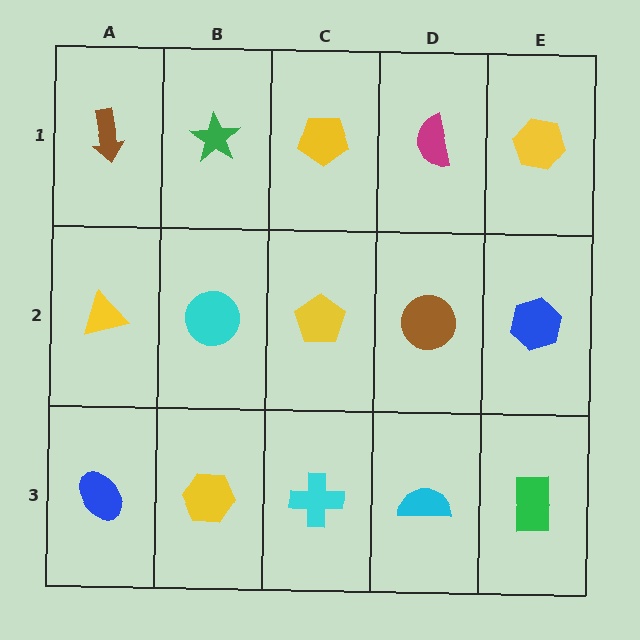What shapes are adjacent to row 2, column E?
A yellow hexagon (row 1, column E), a green rectangle (row 3, column E), a brown circle (row 2, column D).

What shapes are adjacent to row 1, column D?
A brown circle (row 2, column D), a yellow pentagon (row 1, column C), a yellow hexagon (row 1, column E).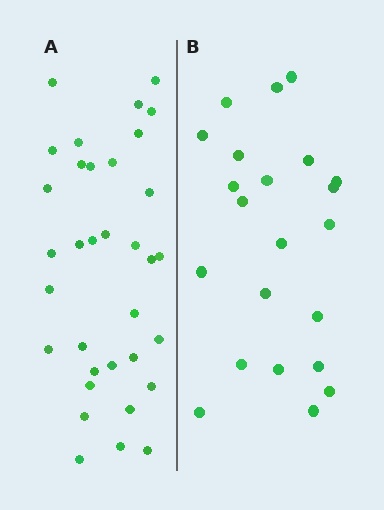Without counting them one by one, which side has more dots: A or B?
Region A (the left region) has more dots.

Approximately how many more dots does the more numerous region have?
Region A has roughly 12 or so more dots than region B.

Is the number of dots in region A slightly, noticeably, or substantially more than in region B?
Region A has substantially more. The ratio is roughly 1.5 to 1.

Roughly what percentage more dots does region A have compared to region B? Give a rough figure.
About 55% more.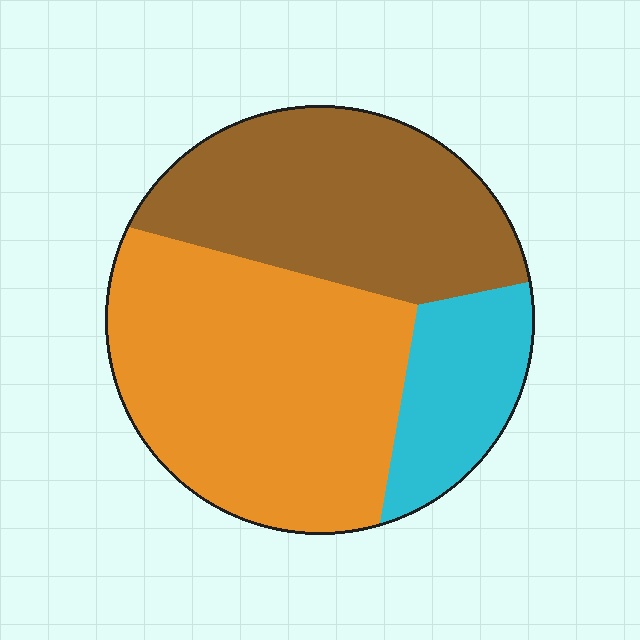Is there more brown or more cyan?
Brown.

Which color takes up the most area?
Orange, at roughly 50%.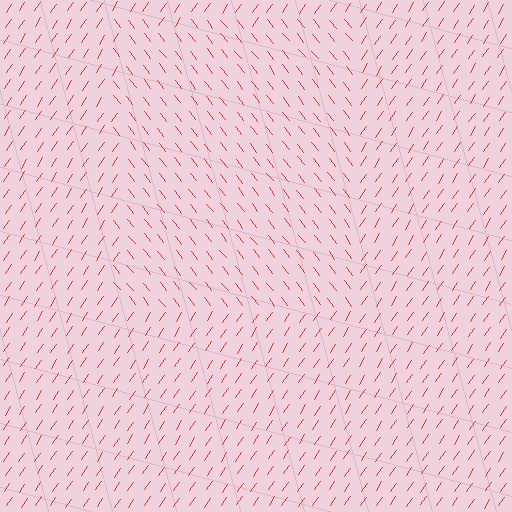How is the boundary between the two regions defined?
The boundary is defined purely by a change in line orientation (approximately 72 degrees difference). All lines are the same color and thickness.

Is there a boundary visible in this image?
Yes, there is a texture boundary formed by a change in line orientation.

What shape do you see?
I see a rectangle.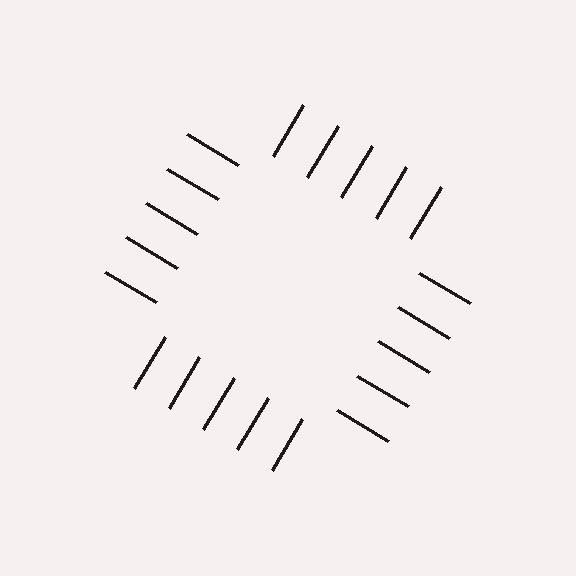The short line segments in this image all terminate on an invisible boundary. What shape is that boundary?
An illusory square — the line segments terminate on its edges but no continuous stroke is drawn.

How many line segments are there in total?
20 — 5 along each of the 4 edges.